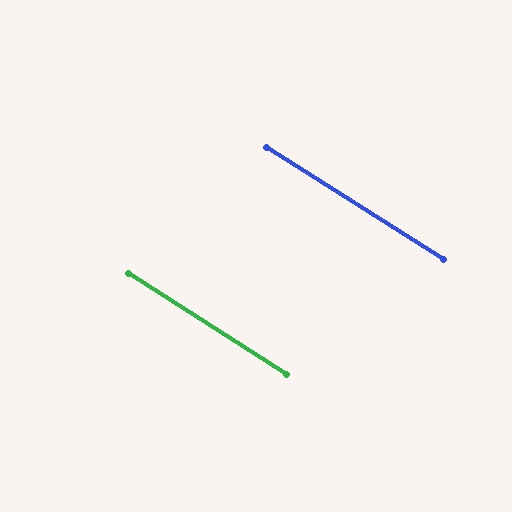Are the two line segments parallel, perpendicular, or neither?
Parallel — their directions differ by only 0.1°.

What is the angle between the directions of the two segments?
Approximately 0 degrees.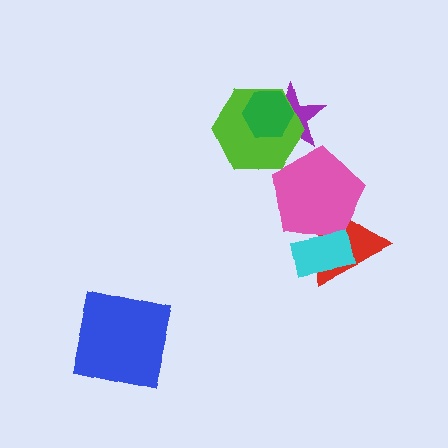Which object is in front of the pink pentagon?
The cyan rectangle is in front of the pink pentagon.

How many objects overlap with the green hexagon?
2 objects overlap with the green hexagon.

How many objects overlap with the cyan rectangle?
2 objects overlap with the cyan rectangle.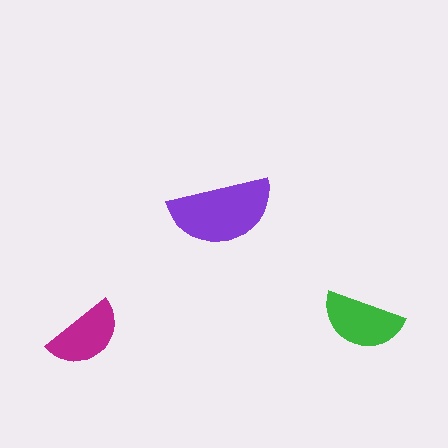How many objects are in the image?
There are 3 objects in the image.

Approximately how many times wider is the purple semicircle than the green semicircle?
About 1.5 times wider.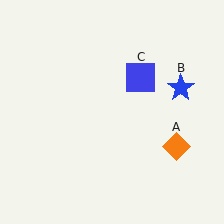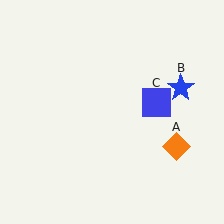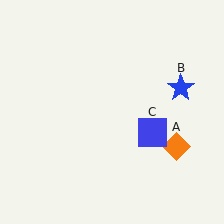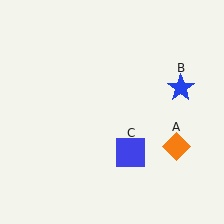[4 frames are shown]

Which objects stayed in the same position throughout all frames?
Orange diamond (object A) and blue star (object B) remained stationary.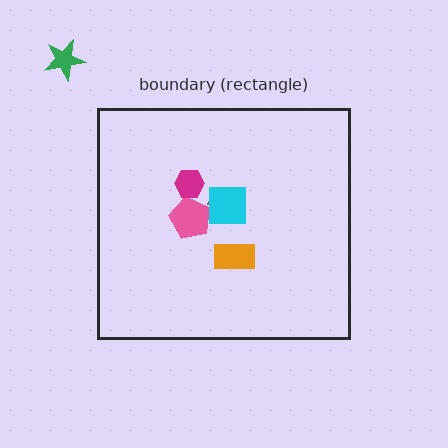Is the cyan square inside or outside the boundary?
Inside.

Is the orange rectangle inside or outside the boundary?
Inside.